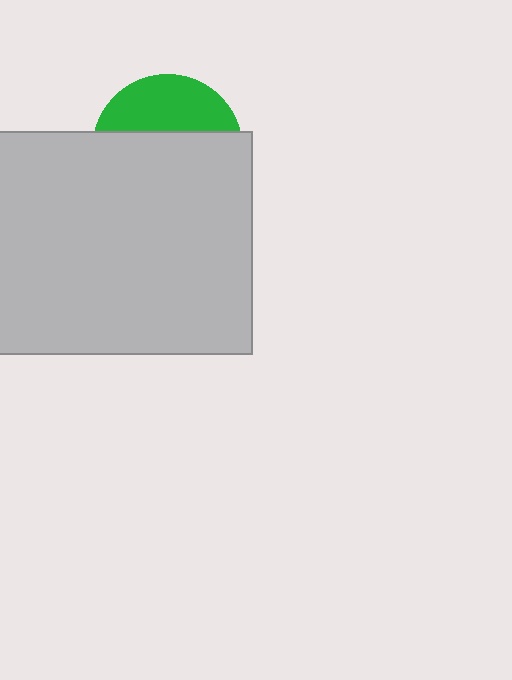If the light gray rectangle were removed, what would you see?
You would see the complete green circle.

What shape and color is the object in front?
The object in front is a light gray rectangle.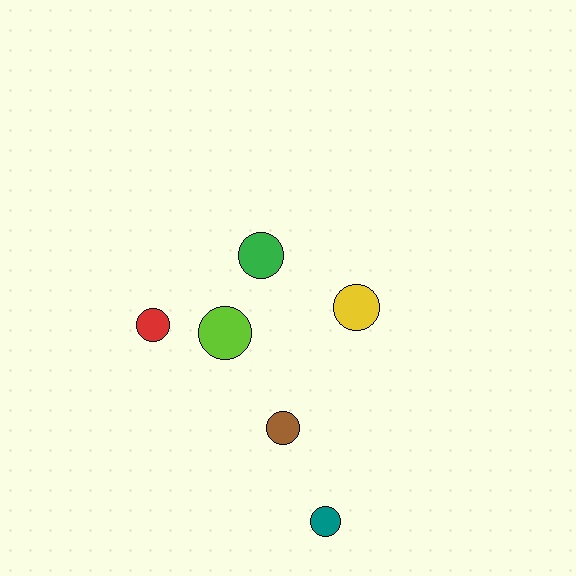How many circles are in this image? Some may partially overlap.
There are 6 circles.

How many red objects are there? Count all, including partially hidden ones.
There is 1 red object.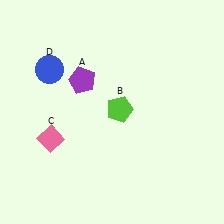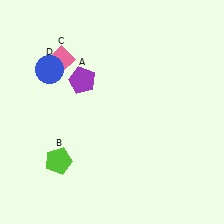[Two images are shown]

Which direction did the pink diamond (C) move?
The pink diamond (C) moved up.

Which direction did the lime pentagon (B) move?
The lime pentagon (B) moved left.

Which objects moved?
The objects that moved are: the lime pentagon (B), the pink diamond (C).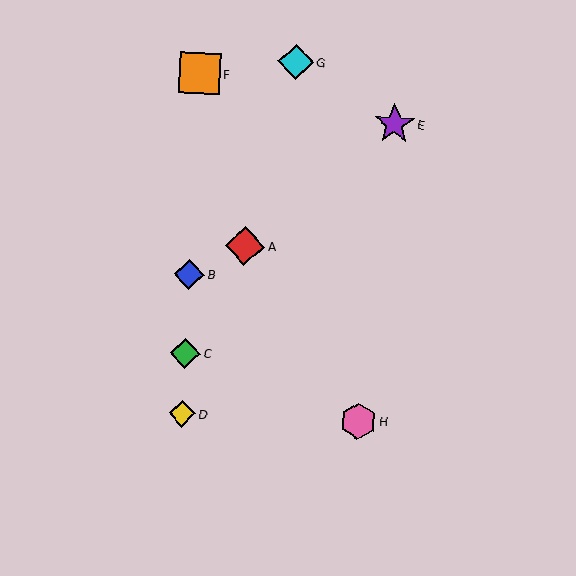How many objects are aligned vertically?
4 objects (B, C, D, F) are aligned vertically.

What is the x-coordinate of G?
Object G is at x≈296.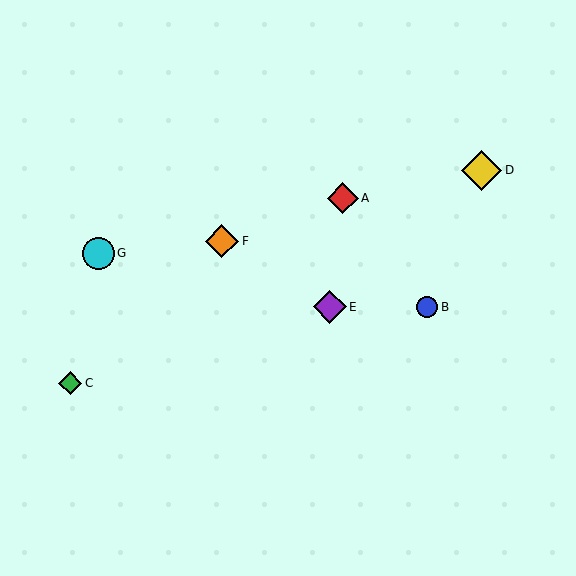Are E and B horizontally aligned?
Yes, both are at y≈307.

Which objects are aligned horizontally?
Objects B, E are aligned horizontally.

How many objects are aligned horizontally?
2 objects (B, E) are aligned horizontally.